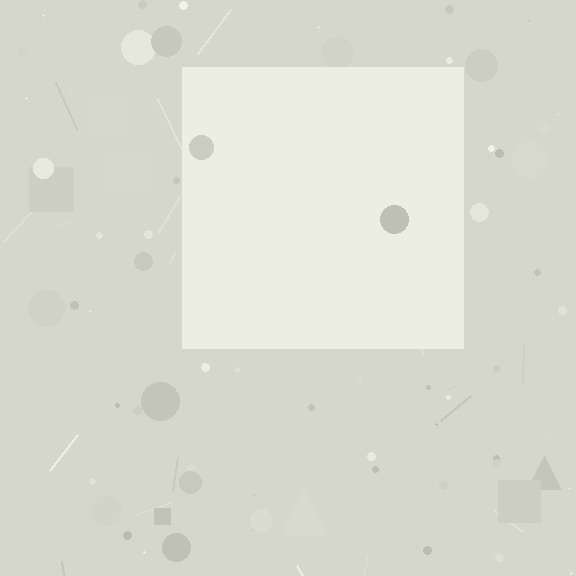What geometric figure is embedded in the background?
A square is embedded in the background.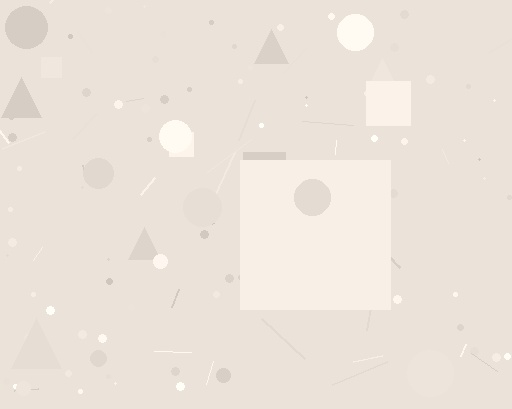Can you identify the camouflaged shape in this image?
The camouflaged shape is a square.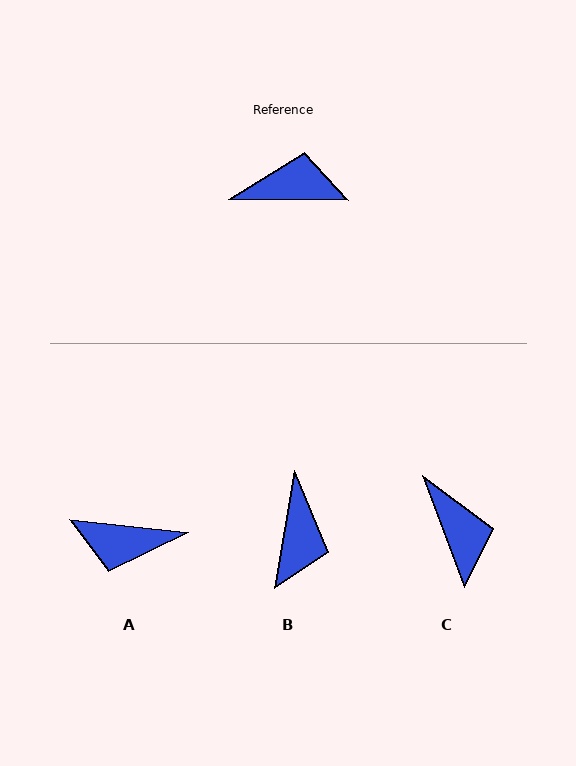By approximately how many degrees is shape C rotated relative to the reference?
Approximately 69 degrees clockwise.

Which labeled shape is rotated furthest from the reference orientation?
A, about 175 degrees away.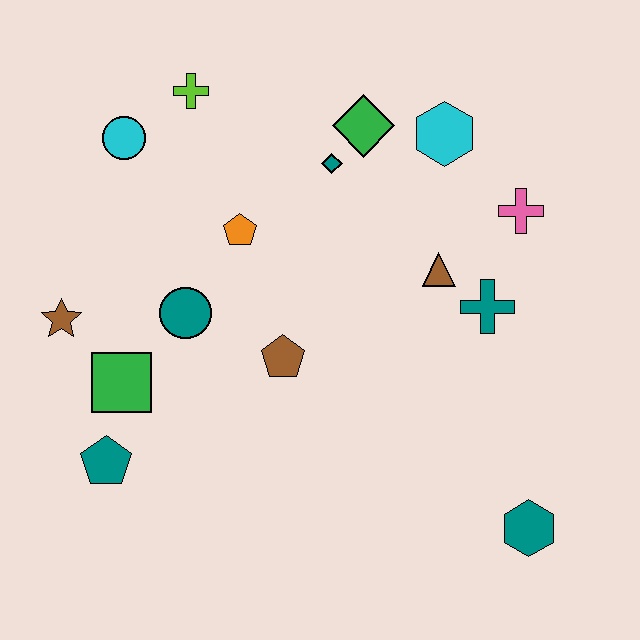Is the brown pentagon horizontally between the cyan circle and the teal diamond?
Yes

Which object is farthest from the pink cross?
The teal pentagon is farthest from the pink cross.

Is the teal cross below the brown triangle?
Yes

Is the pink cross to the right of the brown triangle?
Yes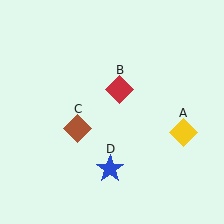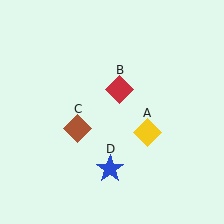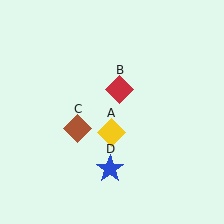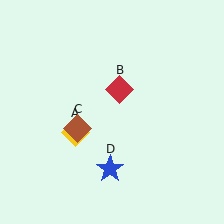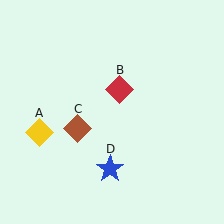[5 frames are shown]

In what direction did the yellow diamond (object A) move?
The yellow diamond (object A) moved left.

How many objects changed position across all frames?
1 object changed position: yellow diamond (object A).